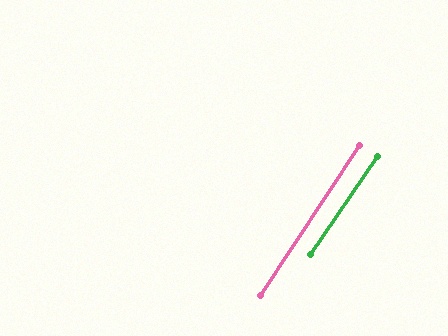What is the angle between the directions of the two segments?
Approximately 1 degree.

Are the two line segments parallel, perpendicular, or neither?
Parallel — their directions differ by only 1.0°.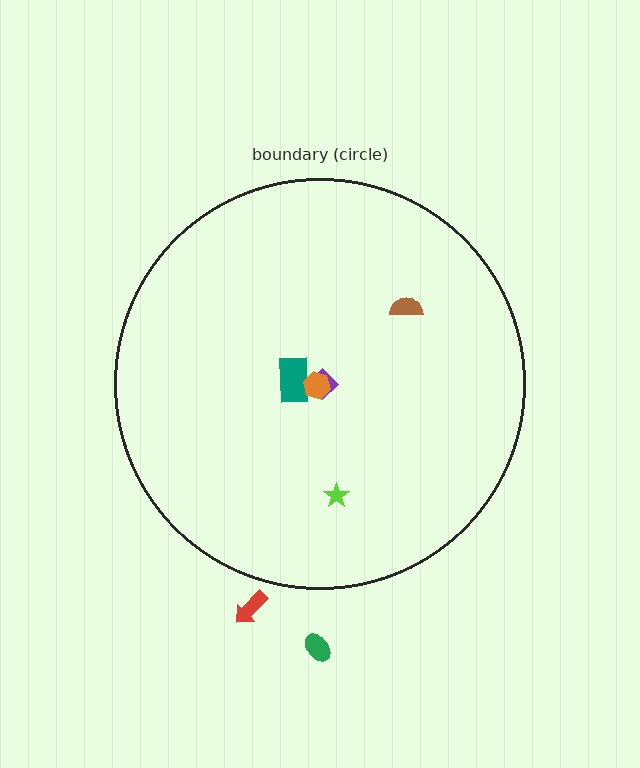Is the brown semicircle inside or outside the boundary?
Inside.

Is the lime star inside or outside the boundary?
Inside.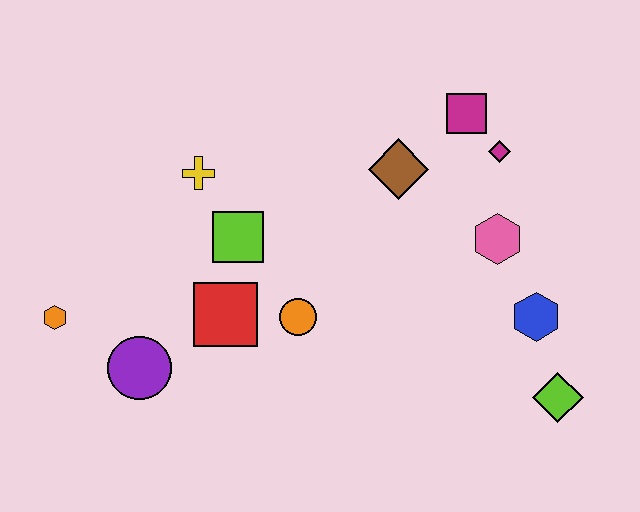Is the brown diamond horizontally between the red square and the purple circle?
No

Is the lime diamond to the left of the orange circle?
No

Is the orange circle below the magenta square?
Yes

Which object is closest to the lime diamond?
The blue hexagon is closest to the lime diamond.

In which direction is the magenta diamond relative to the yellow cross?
The magenta diamond is to the right of the yellow cross.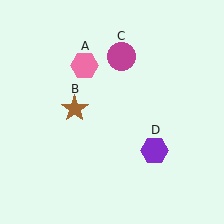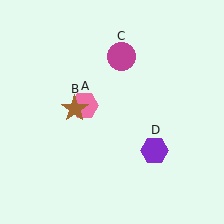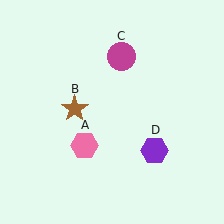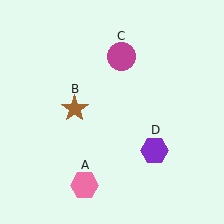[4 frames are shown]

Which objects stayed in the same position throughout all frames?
Brown star (object B) and magenta circle (object C) and purple hexagon (object D) remained stationary.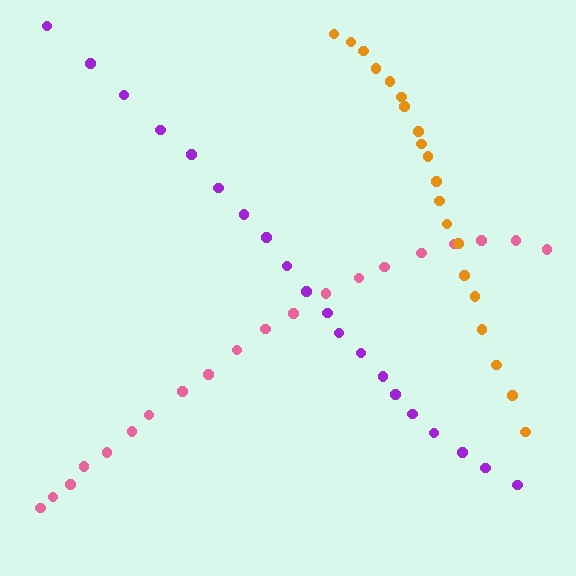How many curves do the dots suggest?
There are 3 distinct paths.